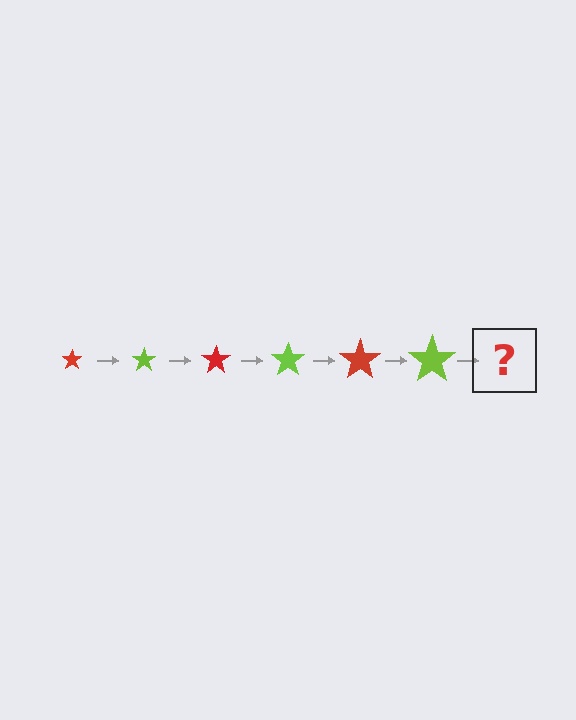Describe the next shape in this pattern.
It should be a red star, larger than the previous one.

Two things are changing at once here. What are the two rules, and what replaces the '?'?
The two rules are that the star grows larger each step and the color cycles through red and lime. The '?' should be a red star, larger than the previous one.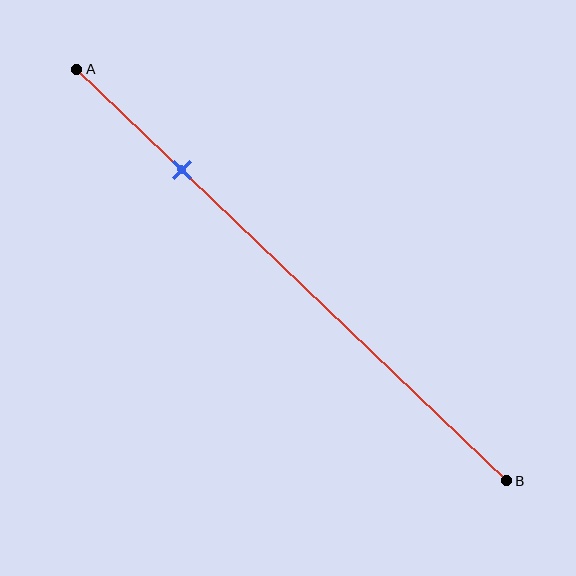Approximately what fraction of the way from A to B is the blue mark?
The blue mark is approximately 25% of the way from A to B.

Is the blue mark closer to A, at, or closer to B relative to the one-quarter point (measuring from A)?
The blue mark is approximately at the one-quarter point of segment AB.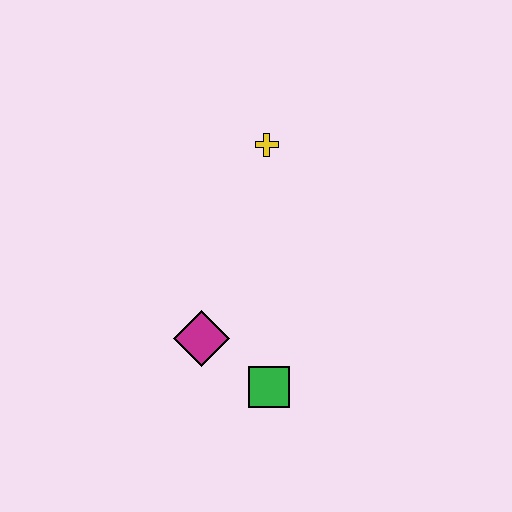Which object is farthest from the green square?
The yellow cross is farthest from the green square.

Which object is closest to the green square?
The magenta diamond is closest to the green square.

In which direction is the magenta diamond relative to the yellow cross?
The magenta diamond is below the yellow cross.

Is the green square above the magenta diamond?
No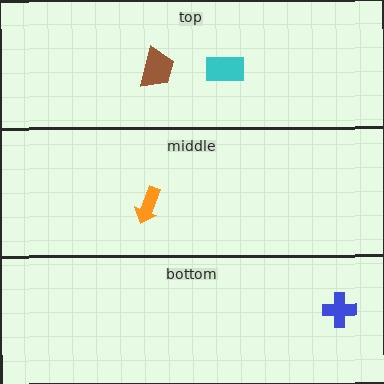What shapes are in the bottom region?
The blue cross.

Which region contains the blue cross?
The bottom region.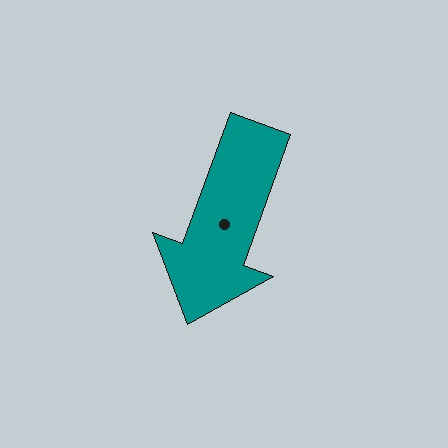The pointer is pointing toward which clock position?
Roughly 7 o'clock.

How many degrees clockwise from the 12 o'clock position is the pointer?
Approximately 200 degrees.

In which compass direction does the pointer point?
South.